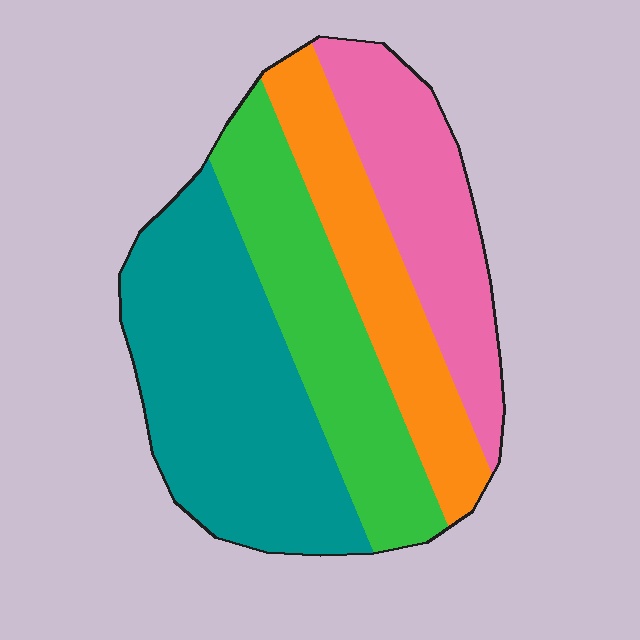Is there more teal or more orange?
Teal.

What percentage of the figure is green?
Green takes up between a sixth and a third of the figure.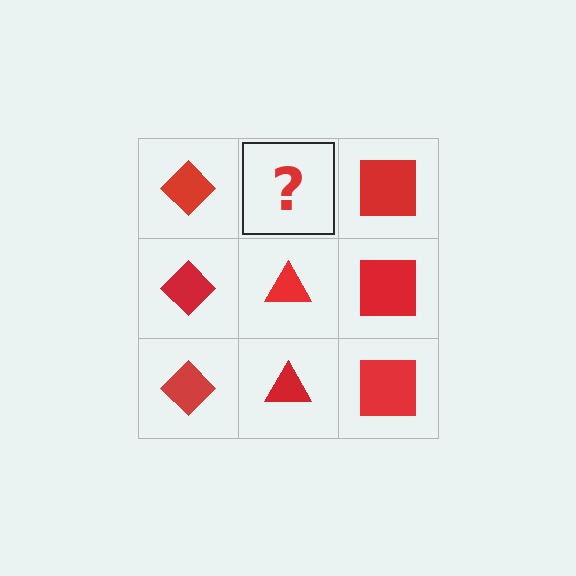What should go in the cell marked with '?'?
The missing cell should contain a red triangle.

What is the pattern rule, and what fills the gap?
The rule is that each column has a consistent shape. The gap should be filled with a red triangle.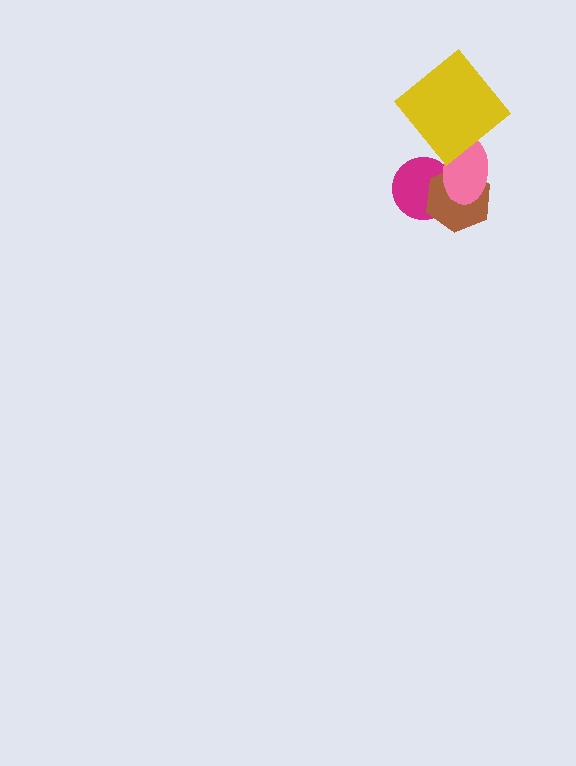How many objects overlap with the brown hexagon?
2 objects overlap with the brown hexagon.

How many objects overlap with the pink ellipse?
3 objects overlap with the pink ellipse.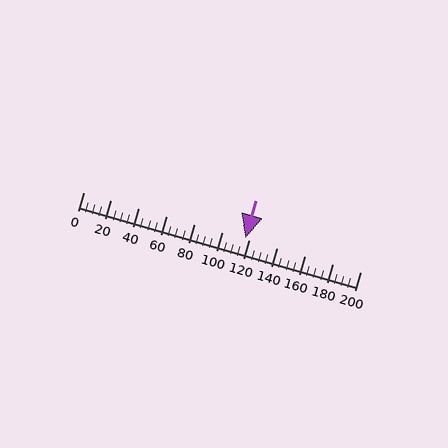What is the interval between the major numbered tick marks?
The major tick marks are spaced 20 units apart.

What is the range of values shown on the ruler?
The ruler shows values from 0 to 200.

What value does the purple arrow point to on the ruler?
The purple arrow points to approximately 117.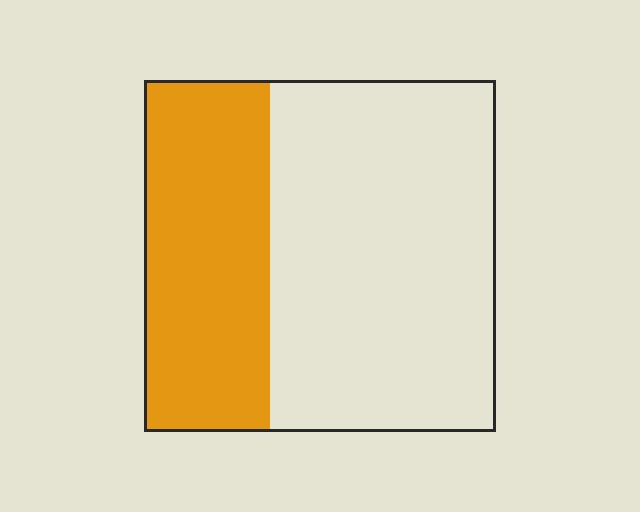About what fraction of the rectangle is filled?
About three eighths (3/8).